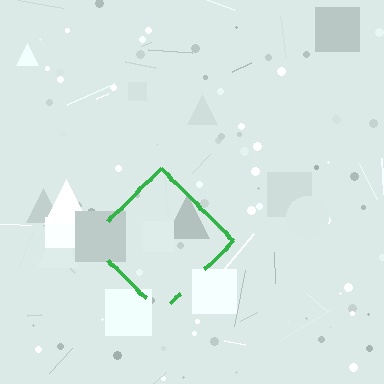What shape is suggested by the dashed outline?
The dashed outline suggests a diamond.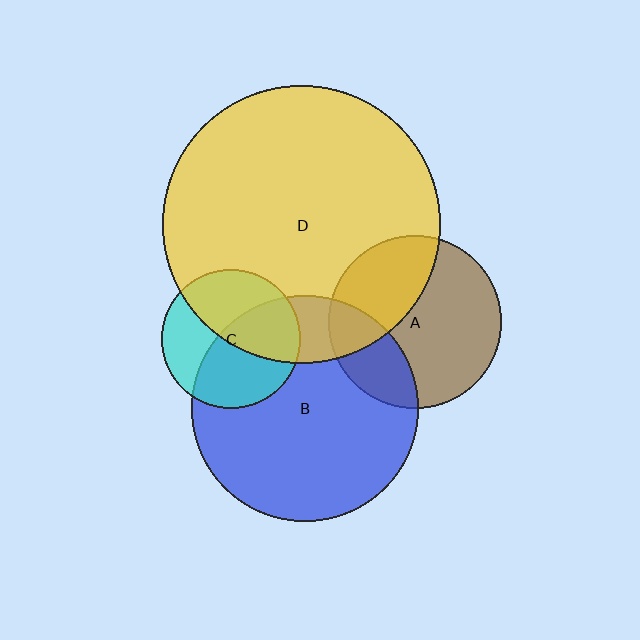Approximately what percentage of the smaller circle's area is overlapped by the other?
Approximately 55%.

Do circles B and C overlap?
Yes.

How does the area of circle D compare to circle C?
Approximately 4.0 times.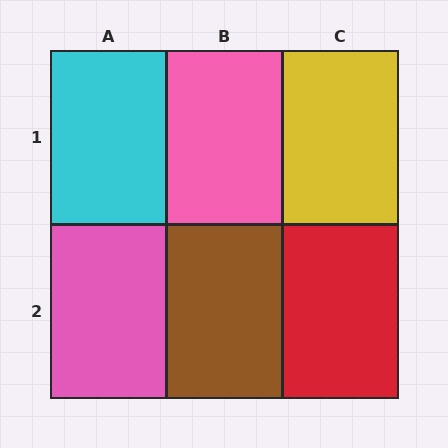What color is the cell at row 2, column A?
Pink.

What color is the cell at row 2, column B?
Brown.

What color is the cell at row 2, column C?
Red.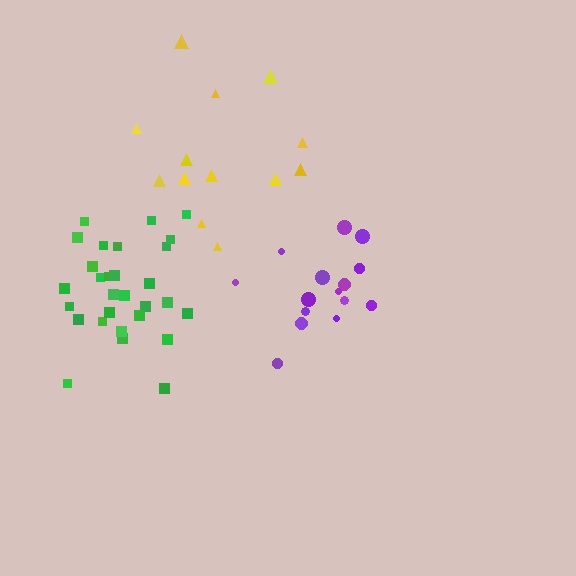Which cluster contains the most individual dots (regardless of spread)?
Green (29).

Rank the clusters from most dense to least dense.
green, purple, yellow.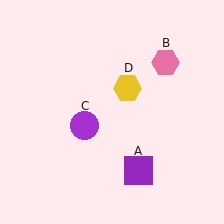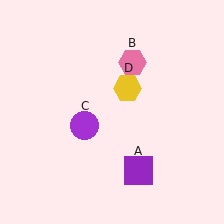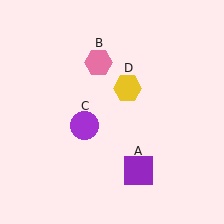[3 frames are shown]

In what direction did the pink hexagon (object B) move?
The pink hexagon (object B) moved left.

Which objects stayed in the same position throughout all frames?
Purple square (object A) and purple circle (object C) and yellow hexagon (object D) remained stationary.